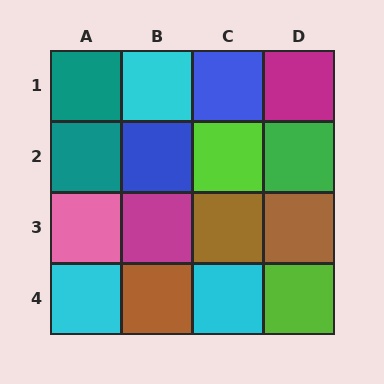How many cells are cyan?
3 cells are cyan.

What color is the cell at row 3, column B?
Magenta.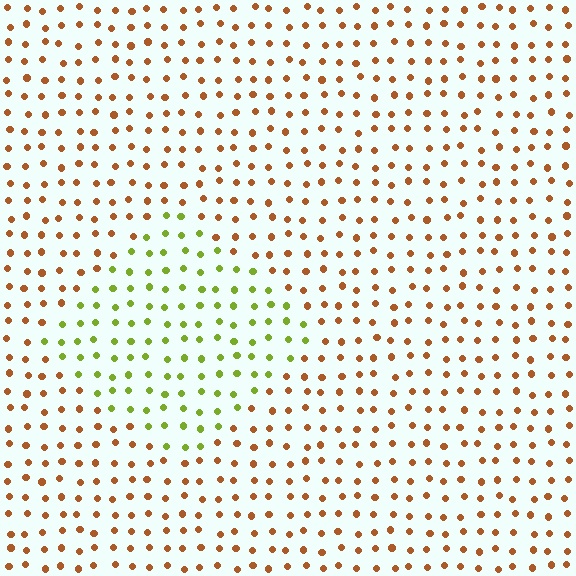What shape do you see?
I see a diamond.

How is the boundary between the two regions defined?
The boundary is defined purely by a slight shift in hue (about 60 degrees). Spacing, size, and orientation are identical on both sides.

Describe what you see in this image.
The image is filled with small brown elements in a uniform arrangement. A diamond-shaped region is visible where the elements are tinted to a slightly different hue, forming a subtle color boundary.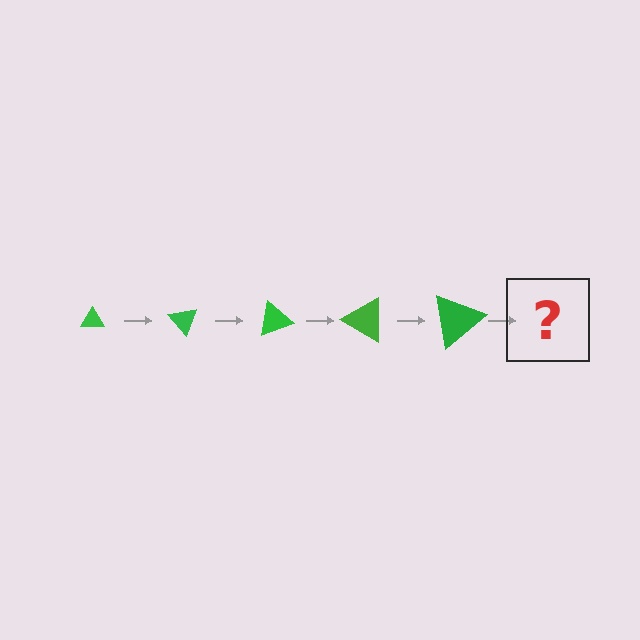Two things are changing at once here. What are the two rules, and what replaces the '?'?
The two rules are that the triangle grows larger each step and it rotates 50 degrees each step. The '?' should be a triangle, larger than the previous one and rotated 250 degrees from the start.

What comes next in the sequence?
The next element should be a triangle, larger than the previous one and rotated 250 degrees from the start.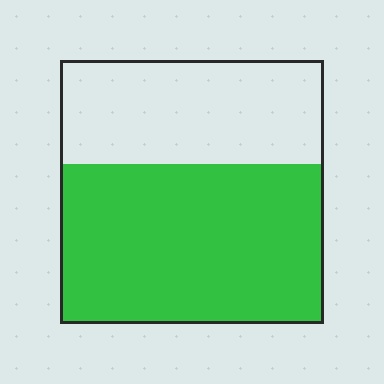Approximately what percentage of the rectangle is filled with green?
Approximately 60%.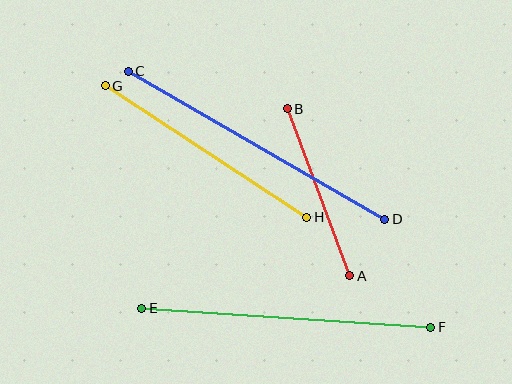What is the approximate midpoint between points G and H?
The midpoint is at approximately (206, 152) pixels.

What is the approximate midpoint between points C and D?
The midpoint is at approximately (256, 145) pixels.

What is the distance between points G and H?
The distance is approximately 240 pixels.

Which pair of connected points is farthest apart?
Points C and D are farthest apart.